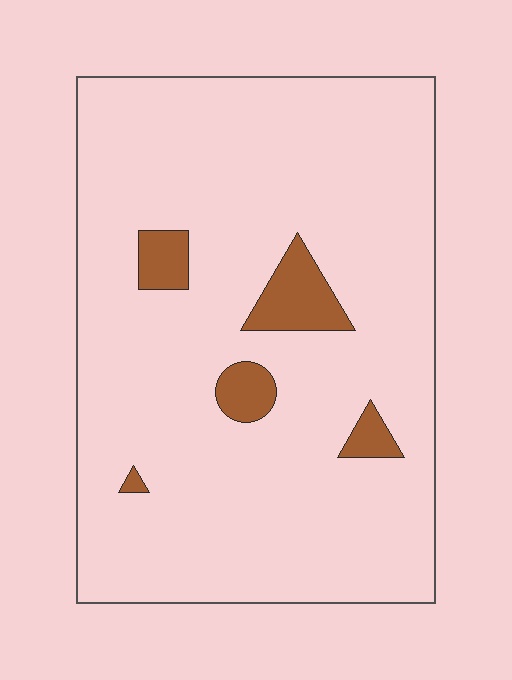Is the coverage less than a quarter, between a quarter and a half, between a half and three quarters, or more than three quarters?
Less than a quarter.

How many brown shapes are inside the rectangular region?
5.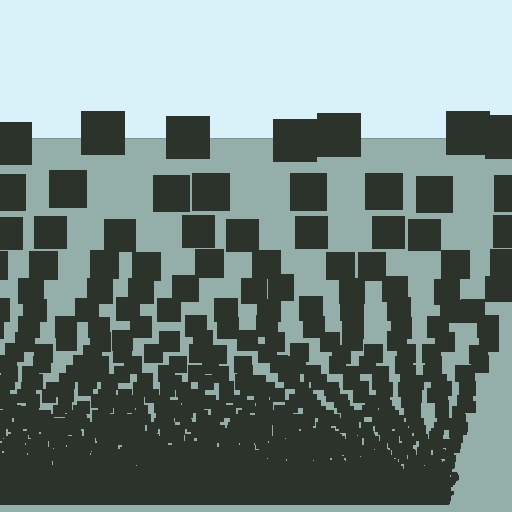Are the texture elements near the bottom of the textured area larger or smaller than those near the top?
Smaller. The gradient is inverted — elements near the bottom are smaller and denser.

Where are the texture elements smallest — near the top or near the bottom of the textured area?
Near the bottom.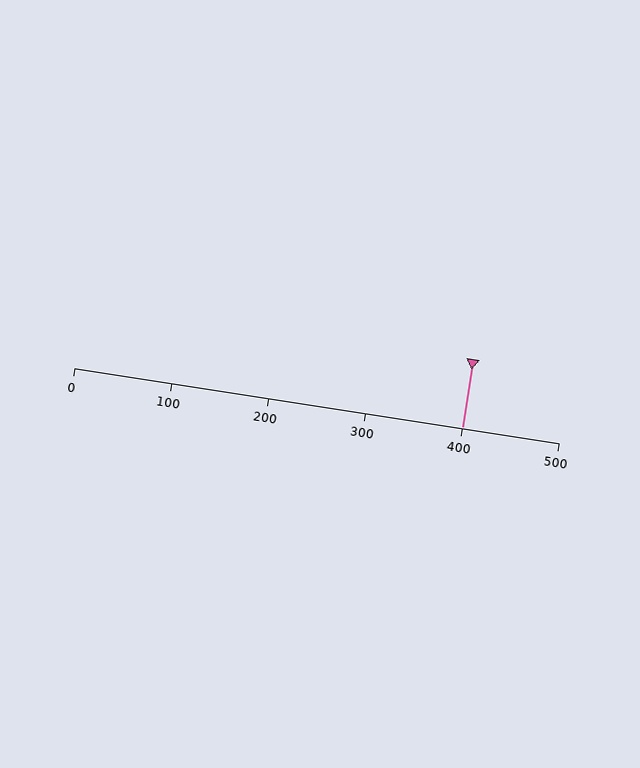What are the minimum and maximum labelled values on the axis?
The axis runs from 0 to 500.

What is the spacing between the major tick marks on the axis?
The major ticks are spaced 100 apart.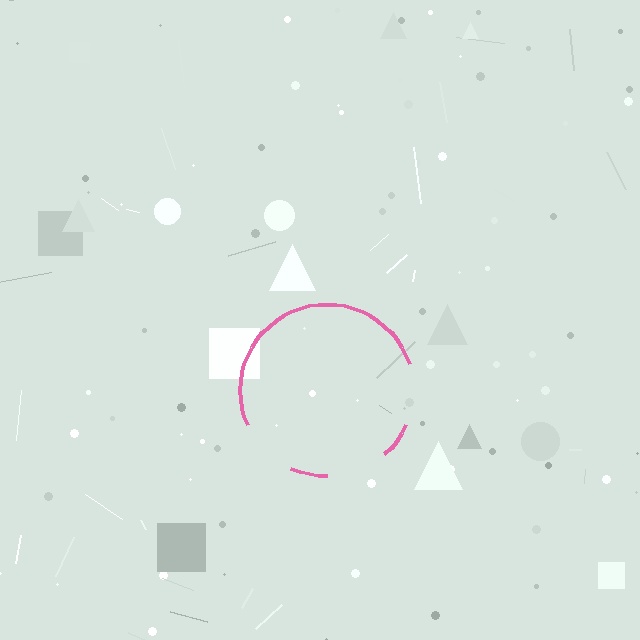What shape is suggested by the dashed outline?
The dashed outline suggests a circle.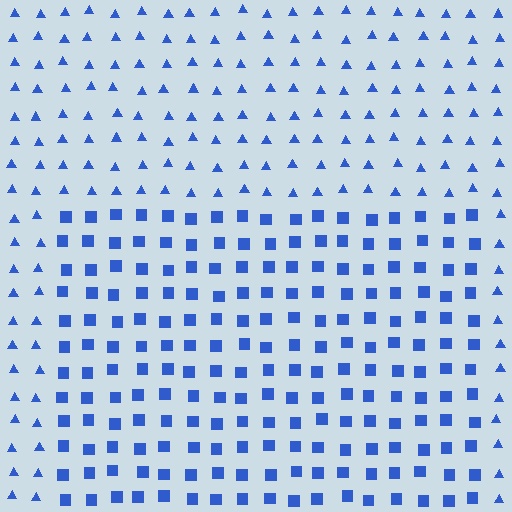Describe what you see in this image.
The image is filled with small blue elements arranged in a uniform grid. A rectangle-shaped region contains squares, while the surrounding area contains triangles. The boundary is defined purely by the change in element shape.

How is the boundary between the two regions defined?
The boundary is defined by a change in element shape: squares inside vs. triangles outside. All elements share the same color and spacing.